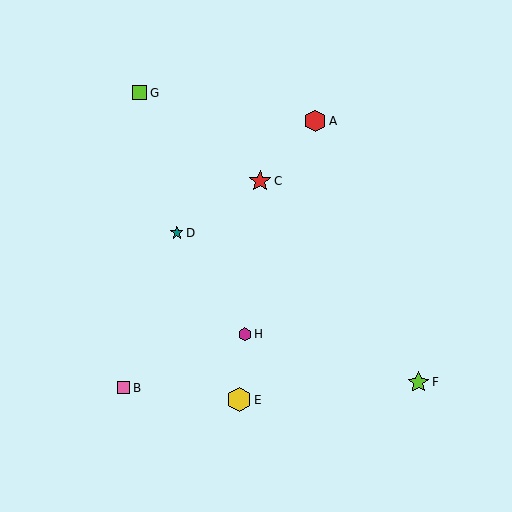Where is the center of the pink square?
The center of the pink square is at (124, 388).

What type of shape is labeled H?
Shape H is a magenta hexagon.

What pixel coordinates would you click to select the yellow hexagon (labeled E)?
Click at (239, 400) to select the yellow hexagon E.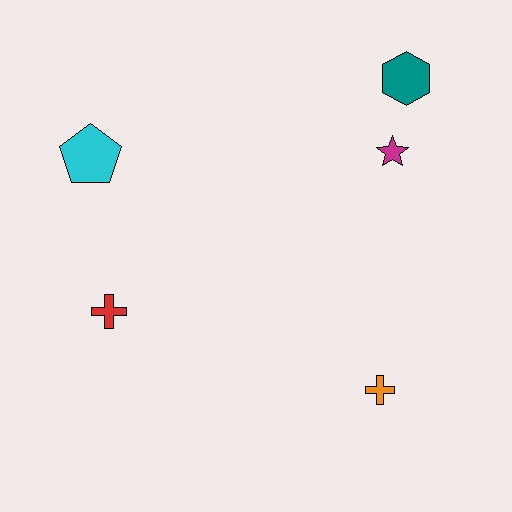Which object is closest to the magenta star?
The teal hexagon is closest to the magenta star.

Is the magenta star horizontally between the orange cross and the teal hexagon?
Yes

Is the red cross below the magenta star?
Yes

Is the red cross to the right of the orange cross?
No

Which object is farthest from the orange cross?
The cyan pentagon is farthest from the orange cross.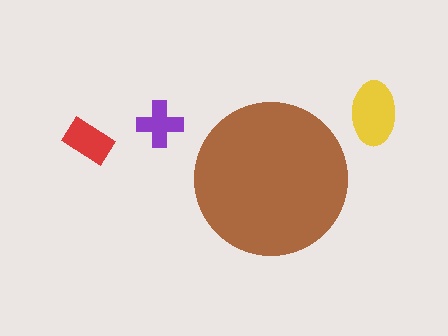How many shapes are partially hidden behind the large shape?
0 shapes are partially hidden.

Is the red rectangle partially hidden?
No, the red rectangle is fully visible.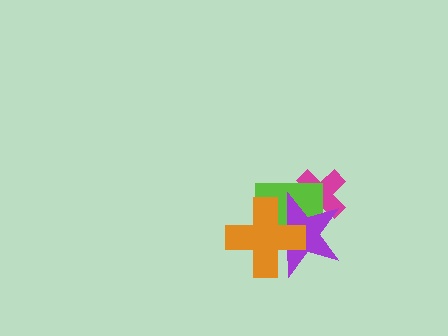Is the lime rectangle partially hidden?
Yes, it is partially covered by another shape.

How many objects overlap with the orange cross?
2 objects overlap with the orange cross.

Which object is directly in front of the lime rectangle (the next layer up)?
The purple star is directly in front of the lime rectangle.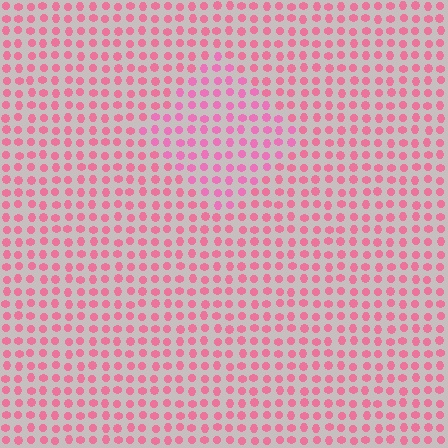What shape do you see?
I see a diamond.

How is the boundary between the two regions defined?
The boundary is defined purely by a slight shift in hue (about 16 degrees). Spacing, size, and orientation are identical on both sides.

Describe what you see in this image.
The image is filled with small pink elements in a uniform arrangement. A diamond-shaped region is visible where the elements are tinted to a slightly different hue, forming a subtle color boundary.